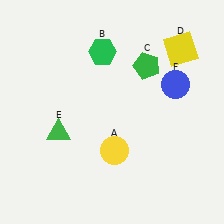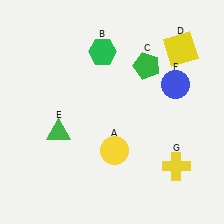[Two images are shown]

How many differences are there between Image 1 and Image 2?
There is 1 difference between the two images.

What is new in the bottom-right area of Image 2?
A yellow cross (G) was added in the bottom-right area of Image 2.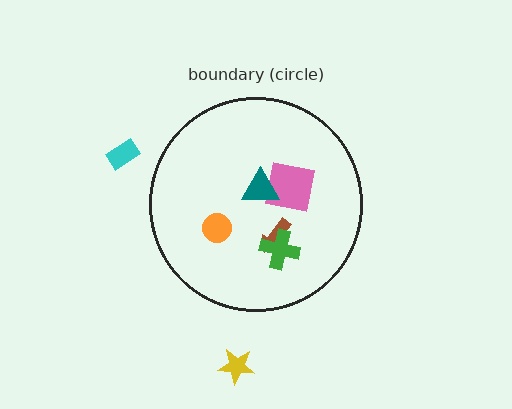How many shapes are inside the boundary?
5 inside, 2 outside.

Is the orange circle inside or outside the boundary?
Inside.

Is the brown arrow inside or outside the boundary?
Inside.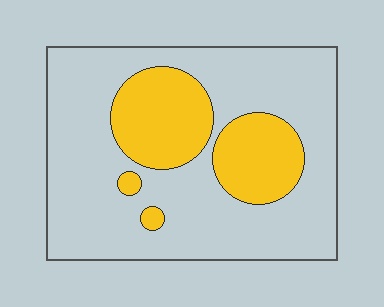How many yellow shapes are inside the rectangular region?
4.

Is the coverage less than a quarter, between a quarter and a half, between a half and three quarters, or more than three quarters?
Between a quarter and a half.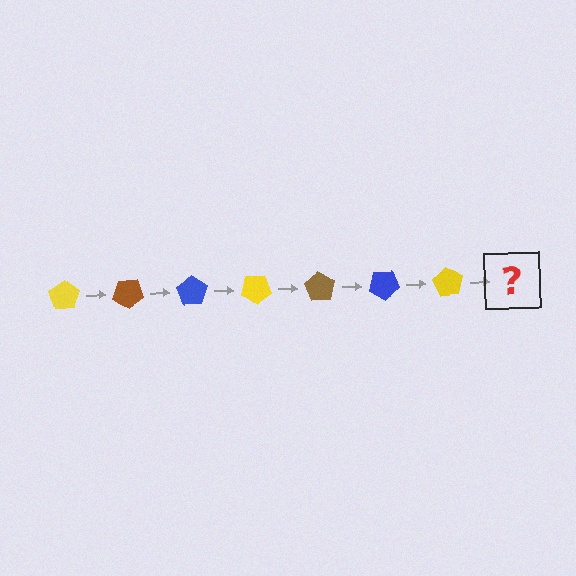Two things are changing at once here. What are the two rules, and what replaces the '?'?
The two rules are that it rotates 35 degrees each step and the color cycles through yellow, brown, and blue. The '?' should be a brown pentagon, rotated 245 degrees from the start.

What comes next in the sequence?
The next element should be a brown pentagon, rotated 245 degrees from the start.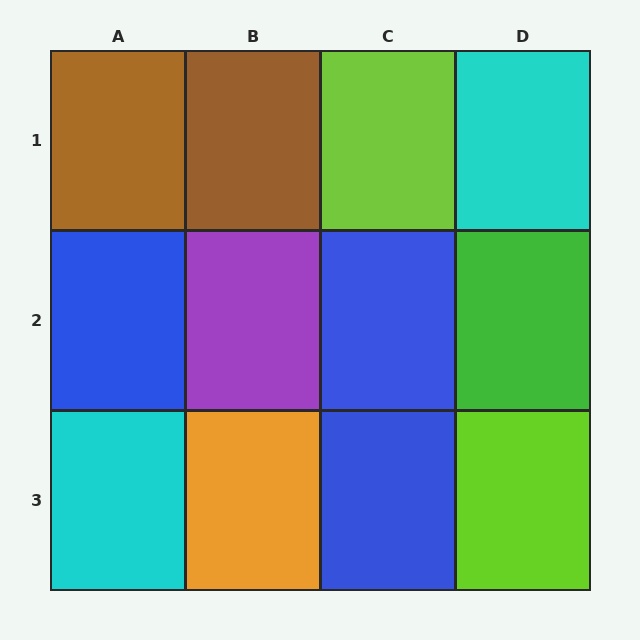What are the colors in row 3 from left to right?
Cyan, orange, blue, lime.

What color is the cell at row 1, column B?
Brown.